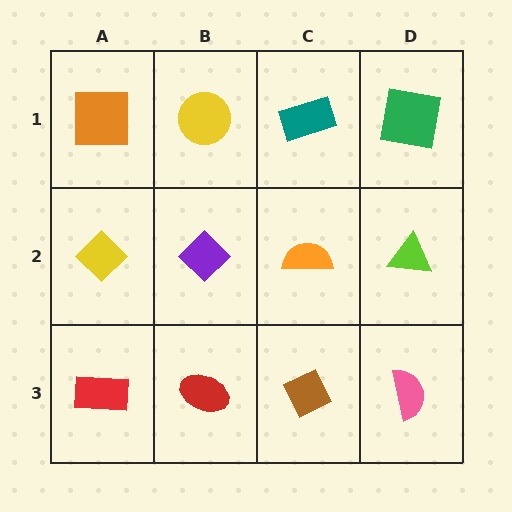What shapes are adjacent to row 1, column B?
A purple diamond (row 2, column B), an orange square (row 1, column A), a teal rectangle (row 1, column C).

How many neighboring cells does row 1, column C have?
3.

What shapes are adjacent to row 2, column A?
An orange square (row 1, column A), a red rectangle (row 3, column A), a purple diamond (row 2, column B).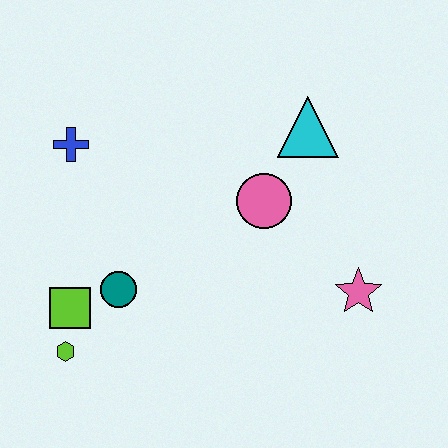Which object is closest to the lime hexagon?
The lime square is closest to the lime hexagon.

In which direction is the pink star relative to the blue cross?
The pink star is to the right of the blue cross.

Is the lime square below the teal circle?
Yes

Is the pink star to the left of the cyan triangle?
No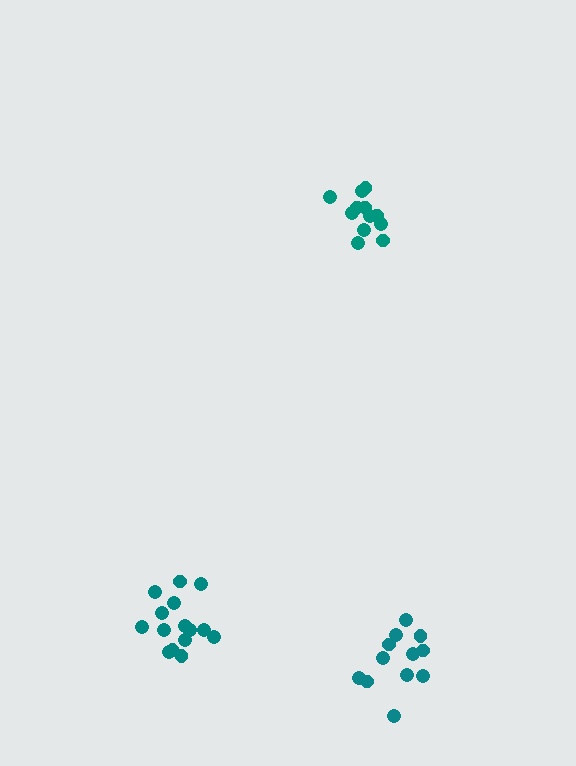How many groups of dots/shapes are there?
There are 3 groups.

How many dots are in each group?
Group 1: 12 dots, Group 2: 15 dots, Group 3: 12 dots (39 total).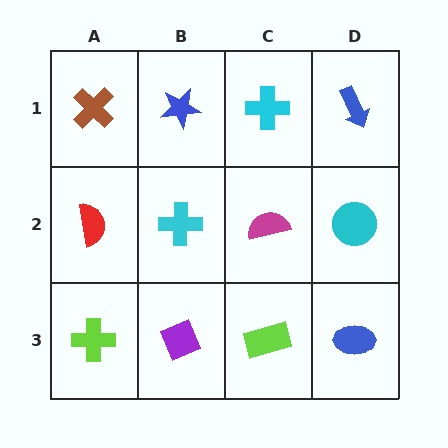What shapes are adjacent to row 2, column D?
A blue arrow (row 1, column D), a blue ellipse (row 3, column D), a magenta semicircle (row 2, column C).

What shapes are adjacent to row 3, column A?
A red semicircle (row 2, column A), a purple diamond (row 3, column B).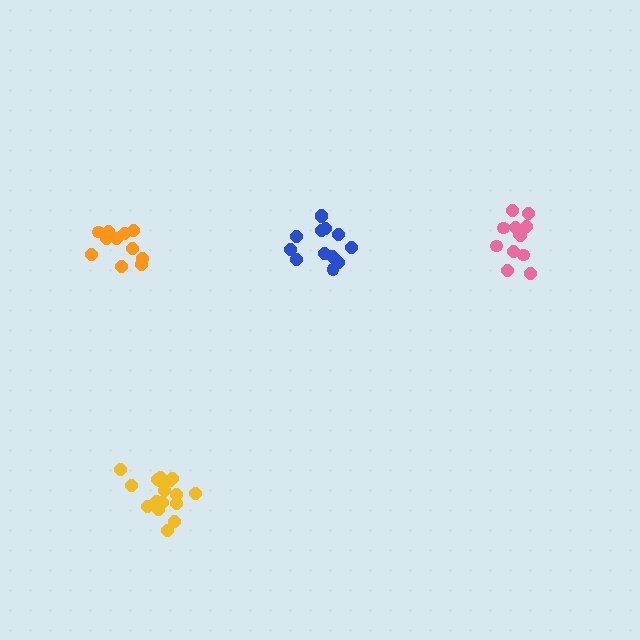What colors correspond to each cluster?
The clusters are colored: pink, yellow, orange, blue.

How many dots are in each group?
Group 1: 12 dots, Group 2: 17 dots, Group 3: 11 dots, Group 4: 14 dots (54 total).